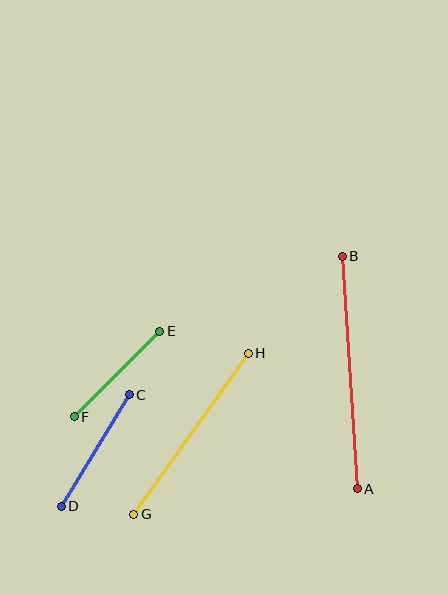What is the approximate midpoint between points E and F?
The midpoint is at approximately (117, 374) pixels.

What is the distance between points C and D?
The distance is approximately 131 pixels.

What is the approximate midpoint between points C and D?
The midpoint is at approximately (95, 451) pixels.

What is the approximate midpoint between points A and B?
The midpoint is at approximately (350, 372) pixels.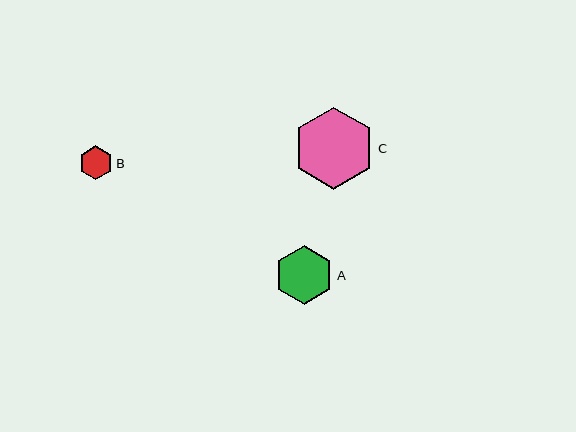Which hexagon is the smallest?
Hexagon B is the smallest with a size of approximately 34 pixels.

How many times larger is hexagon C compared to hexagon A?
Hexagon C is approximately 1.4 times the size of hexagon A.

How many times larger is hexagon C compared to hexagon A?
Hexagon C is approximately 1.4 times the size of hexagon A.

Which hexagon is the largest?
Hexagon C is the largest with a size of approximately 82 pixels.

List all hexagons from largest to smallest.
From largest to smallest: C, A, B.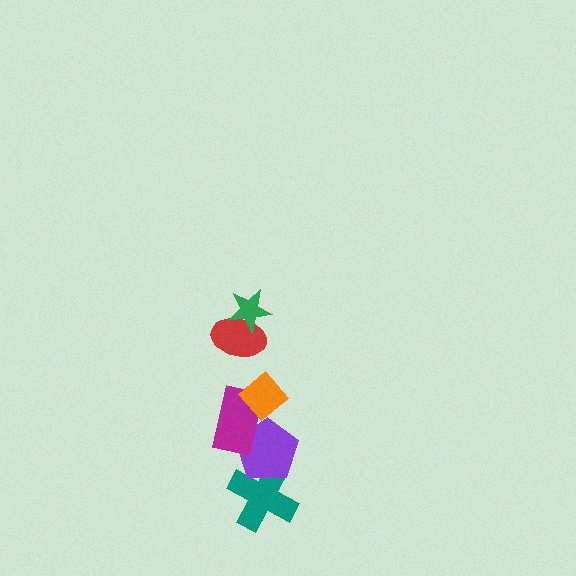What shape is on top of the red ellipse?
The green star is on top of the red ellipse.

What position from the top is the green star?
The green star is 1st from the top.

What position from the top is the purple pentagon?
The purple pentagon is 5th from the top.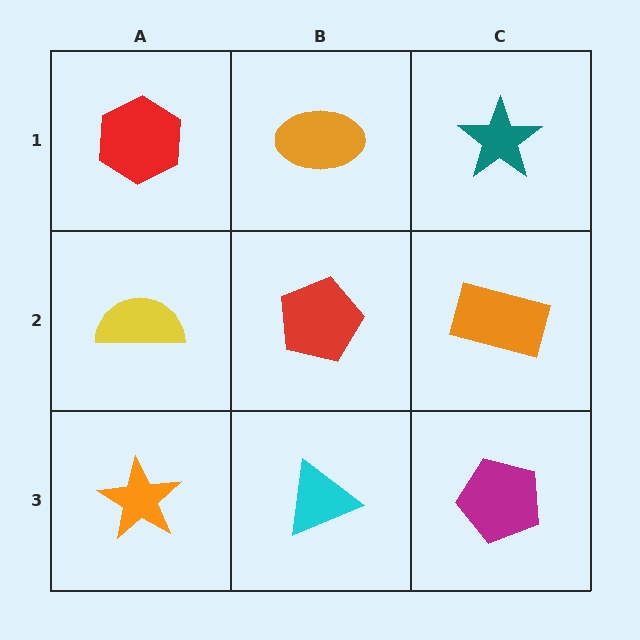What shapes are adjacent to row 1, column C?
An orange rectangle (row 2, column C), an orange ellipse (row 1, column B).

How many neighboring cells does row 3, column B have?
3.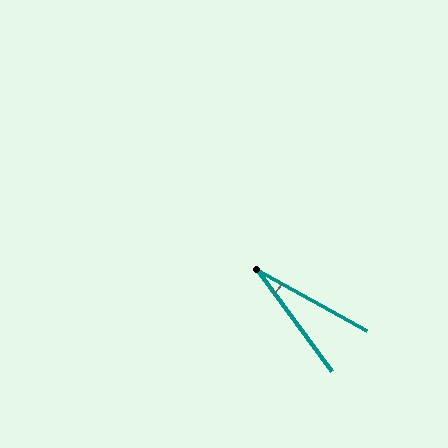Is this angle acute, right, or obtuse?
It is acute.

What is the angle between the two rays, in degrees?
Approximately 25 degrees.